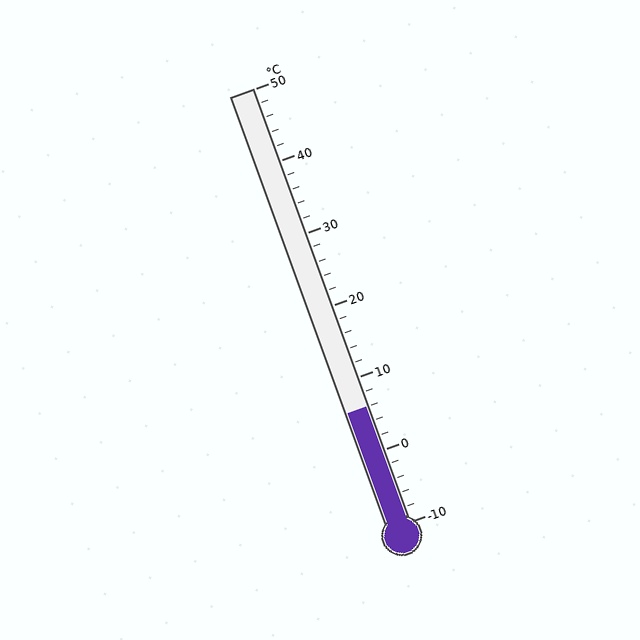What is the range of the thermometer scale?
The thermometer scale ranges from -10°C to 50°C.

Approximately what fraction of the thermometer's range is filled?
The thermometer is filled to approximately 25% of its range.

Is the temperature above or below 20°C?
The temperature is below 20°C.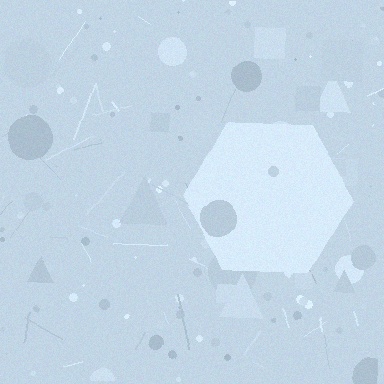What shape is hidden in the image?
A hexagon is hidden in the image.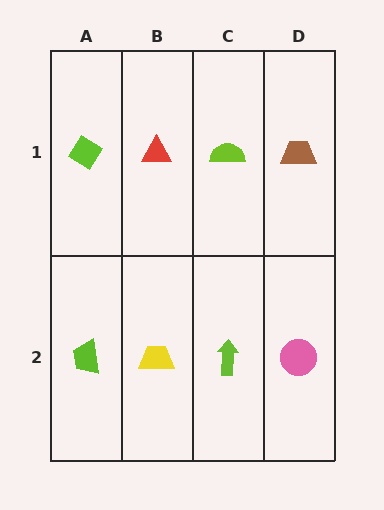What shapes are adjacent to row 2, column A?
A lime diamond (row 1, column A), a yellow trapezoid (row 2, column B).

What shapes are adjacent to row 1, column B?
A yellow trapezoid (row 2, column B), a lime diamond (row 1, column A), a lime semicircle (row 1, column C).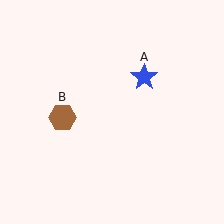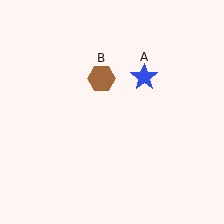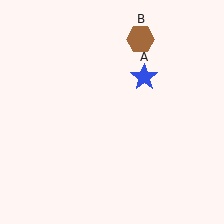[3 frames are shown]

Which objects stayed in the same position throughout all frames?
Blue star (object A) remained stationary.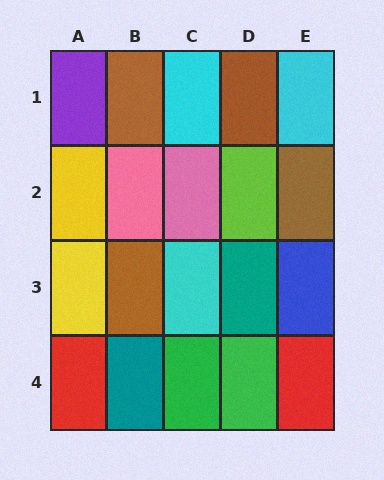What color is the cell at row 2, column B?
Pink.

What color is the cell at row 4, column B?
Teal.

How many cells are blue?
1 cell is blue.